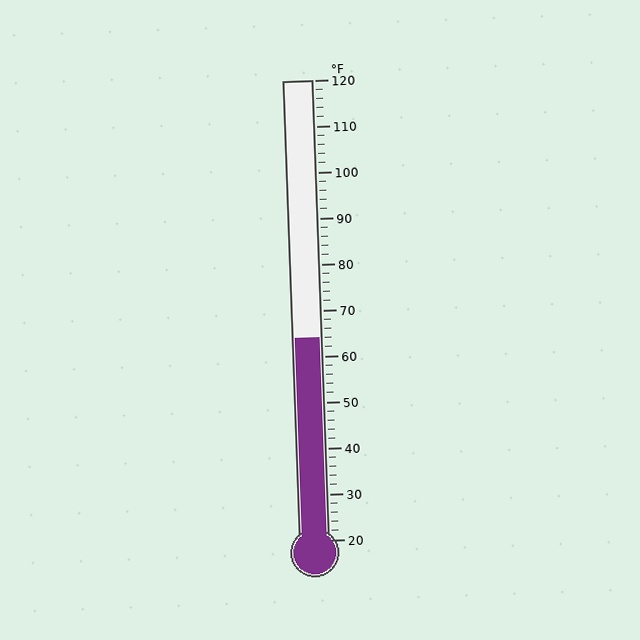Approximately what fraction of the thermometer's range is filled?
The thermometer is filled to approximately 45% of its range.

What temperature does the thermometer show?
The thermometer shows approximately 64°F.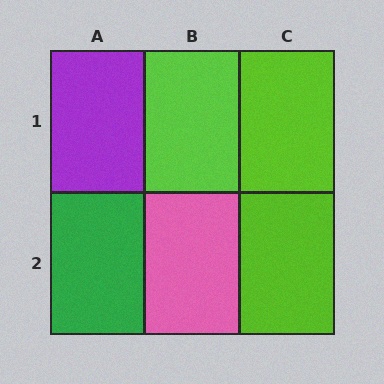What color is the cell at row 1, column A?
Purple.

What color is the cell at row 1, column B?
Lime.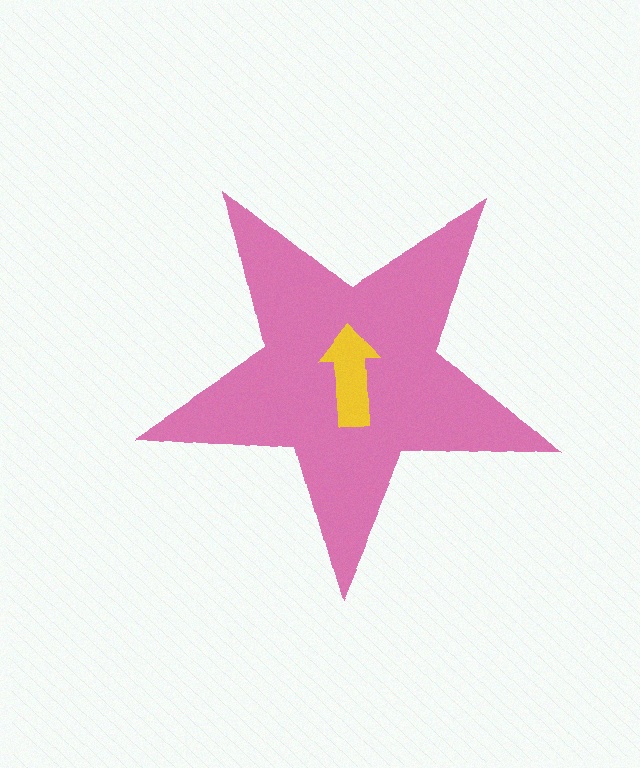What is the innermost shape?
The yellow arrow.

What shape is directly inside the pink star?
The yellow arrow.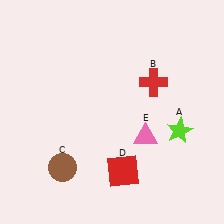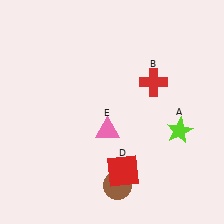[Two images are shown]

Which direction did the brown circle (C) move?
The brown circle (C) moved right.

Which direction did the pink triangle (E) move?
The pink triangle (E) moved left.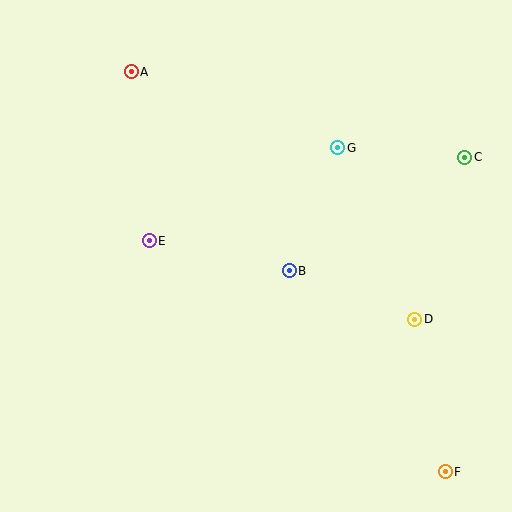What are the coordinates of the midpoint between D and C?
The midpoint between D and C is at (440, 238).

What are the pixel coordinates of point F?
Point F is at (445, 472).